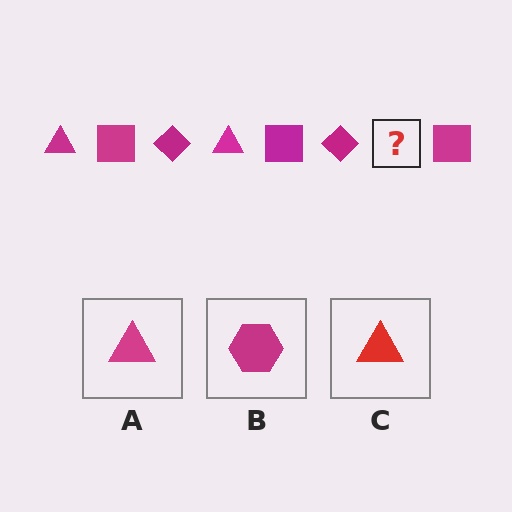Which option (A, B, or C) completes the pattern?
A.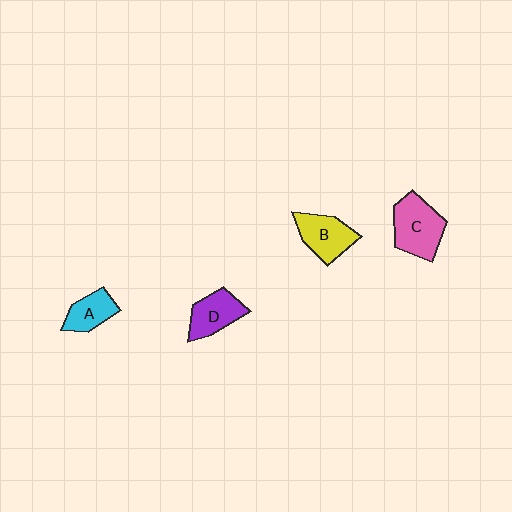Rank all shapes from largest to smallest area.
From largest to smallest: C (pink), B (yellow), D (purple), A (cyan).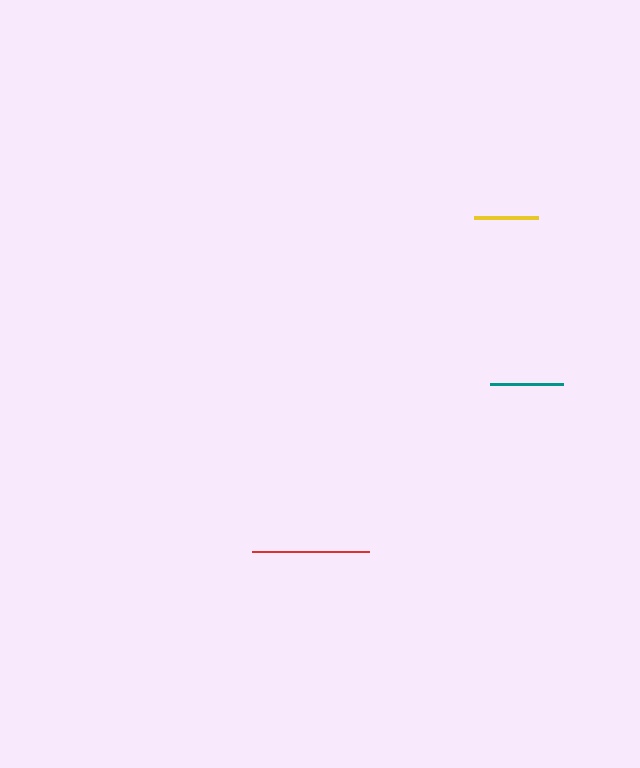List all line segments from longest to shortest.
From longest to shortest: red, teal, yellow.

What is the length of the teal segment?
The teal segment is approximately 73 pixels long.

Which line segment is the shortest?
The yellow line is the shortest at approximately 65 pixels.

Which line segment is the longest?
The red line is the longest at approximately 117 pixels.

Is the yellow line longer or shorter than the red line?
The red line is longer than the yellow line.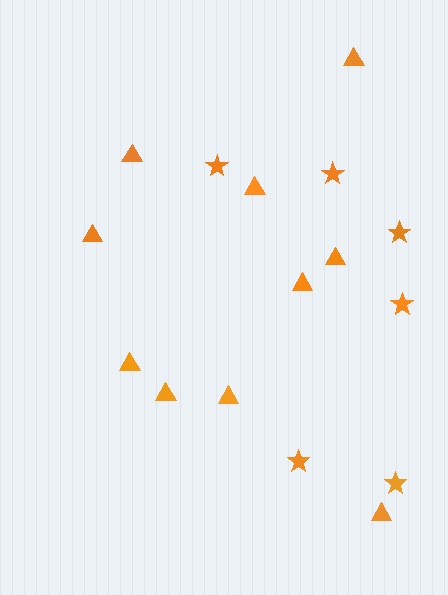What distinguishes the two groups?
There are 2 groups: one group of stars (6) and one group of triangles (10).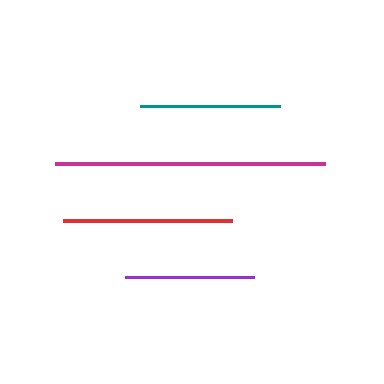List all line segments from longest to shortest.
From longest to shortest: magenta, red, teal, purple.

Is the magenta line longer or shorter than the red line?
The magenta line is longer than the red line.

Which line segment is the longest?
The magenta line is the longest at approximately 270 pixels.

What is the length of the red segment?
The red segment is approximately 169 pixels long.